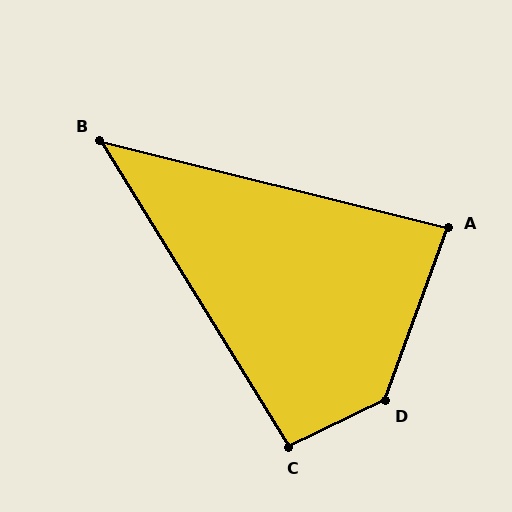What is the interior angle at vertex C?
Approximately 96 degrees (obtuse).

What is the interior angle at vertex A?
Approximately 84 degrees (acute).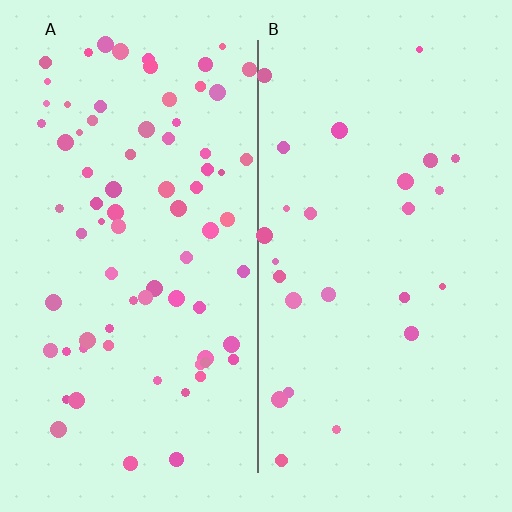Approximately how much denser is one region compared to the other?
Approximately 3.0× — region A over region B.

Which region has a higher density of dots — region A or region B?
A (the left).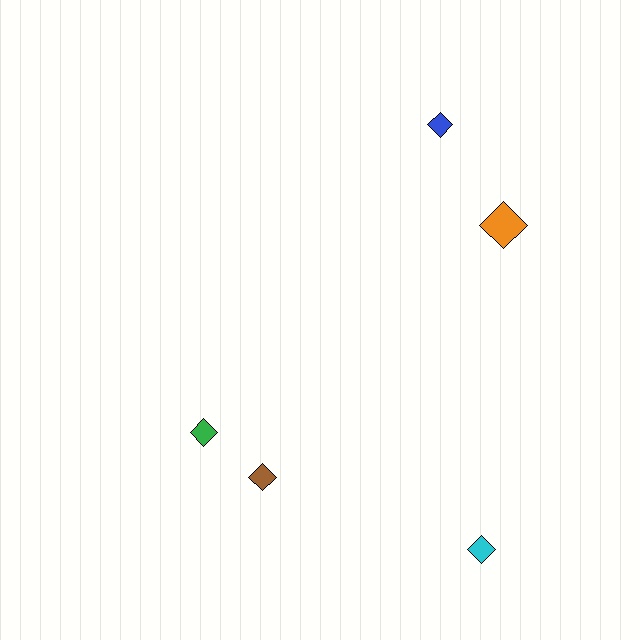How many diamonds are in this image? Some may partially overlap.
There are 5 diamonds.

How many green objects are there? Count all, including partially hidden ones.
There is 1 green object.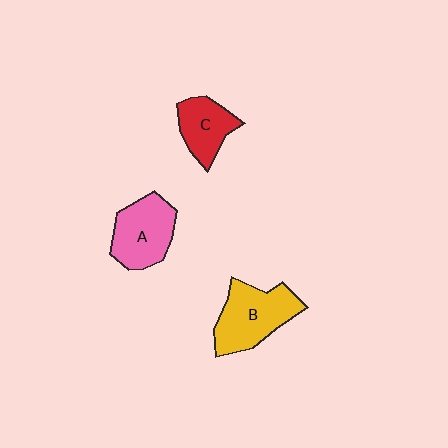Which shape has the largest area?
Shape B (yellow).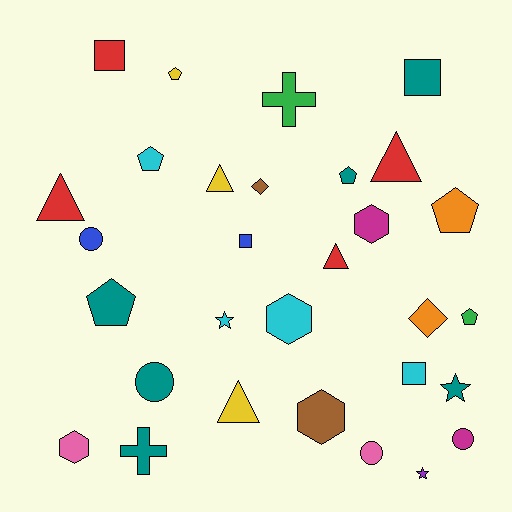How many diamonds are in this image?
There are 2 diamonds.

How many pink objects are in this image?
There are 2 pink objects.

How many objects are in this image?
There are 30 objects.